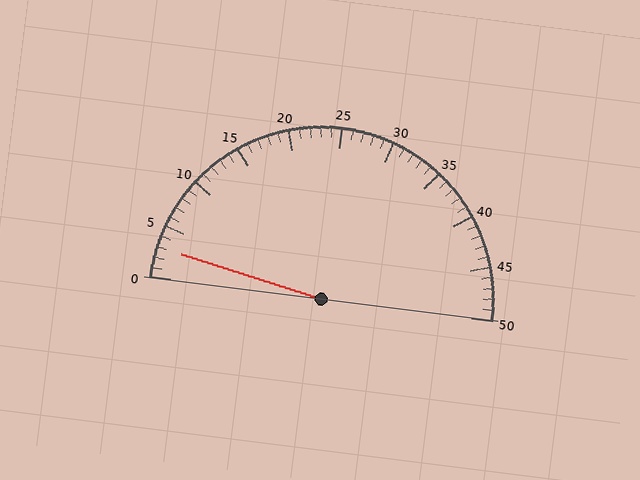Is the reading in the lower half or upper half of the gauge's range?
The reading is in the lower half of the range (0 to 50).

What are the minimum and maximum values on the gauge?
The gauge ranges from 0 to 50.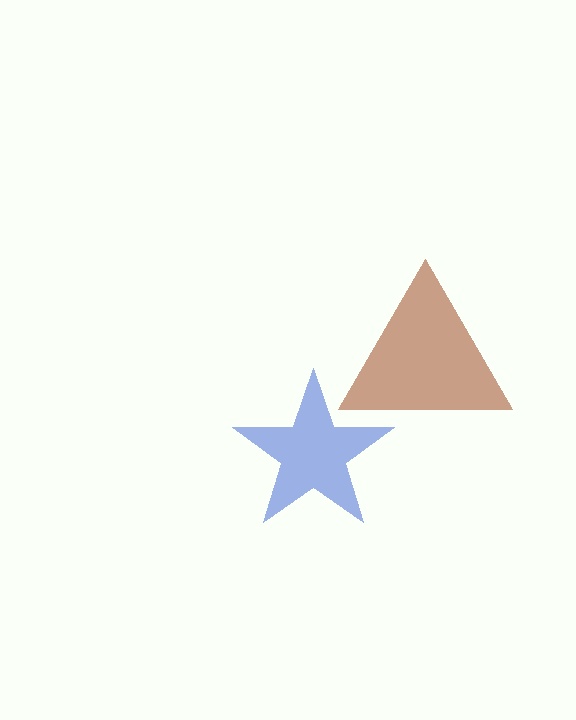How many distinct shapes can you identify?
There are 2 distinct shapes: a blue star, a brown triangle.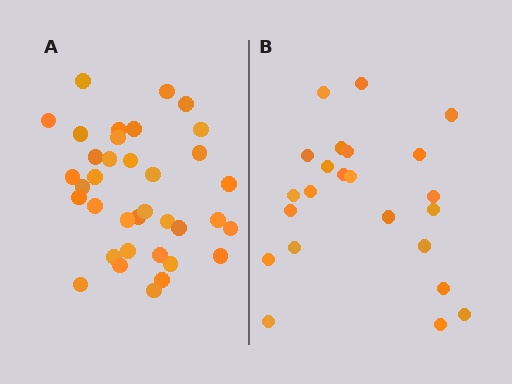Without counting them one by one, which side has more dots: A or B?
Region A (the left region) has more dots.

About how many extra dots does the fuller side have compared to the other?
Region A has approximately 15 more dots than region B.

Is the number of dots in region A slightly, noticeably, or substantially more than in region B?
Region A has substantially more. The ratio is roughly 1.6 to 1.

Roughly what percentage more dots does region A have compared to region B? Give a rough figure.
About 55% more.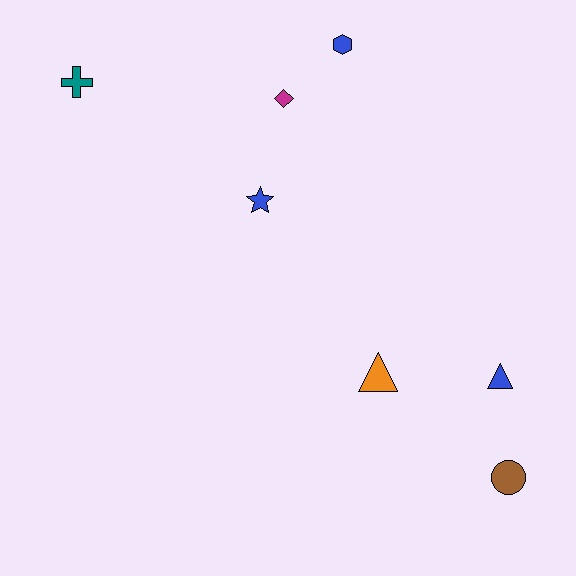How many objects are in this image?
There are 7 objects.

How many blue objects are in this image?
There are 3 blue objects.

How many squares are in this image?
There are no squares.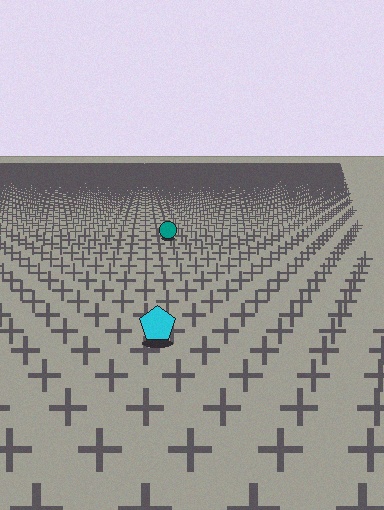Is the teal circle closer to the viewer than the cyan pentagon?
No. The cyan pentagon is closer — you can tell from the texture gradient: the ground texture is coarser near it.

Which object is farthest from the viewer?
The teal circle is farthest from the viewer. It appears smaller and the ground texture around it is denser.